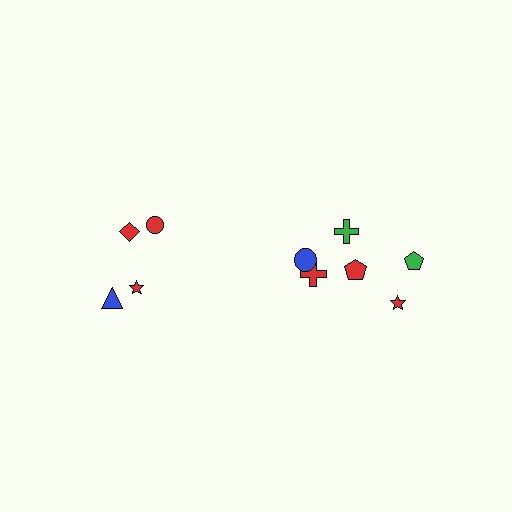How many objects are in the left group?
There are 4 objects.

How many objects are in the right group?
There are 6 objects.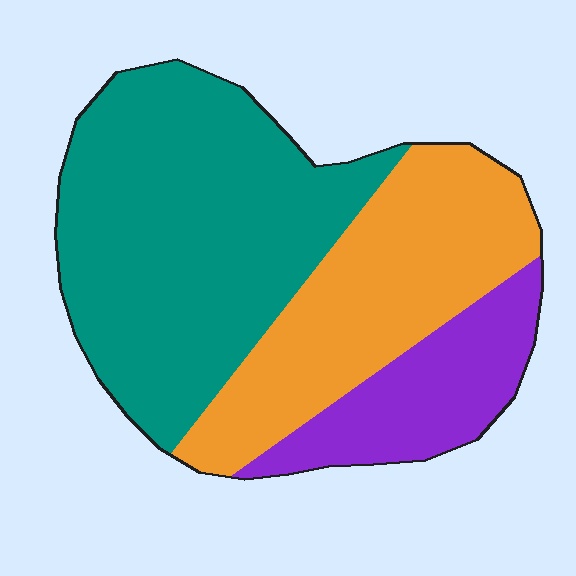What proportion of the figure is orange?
Orange takes up about one third (1/3) of the figure.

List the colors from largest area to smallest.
From largest to smallest: teal, orange, purple.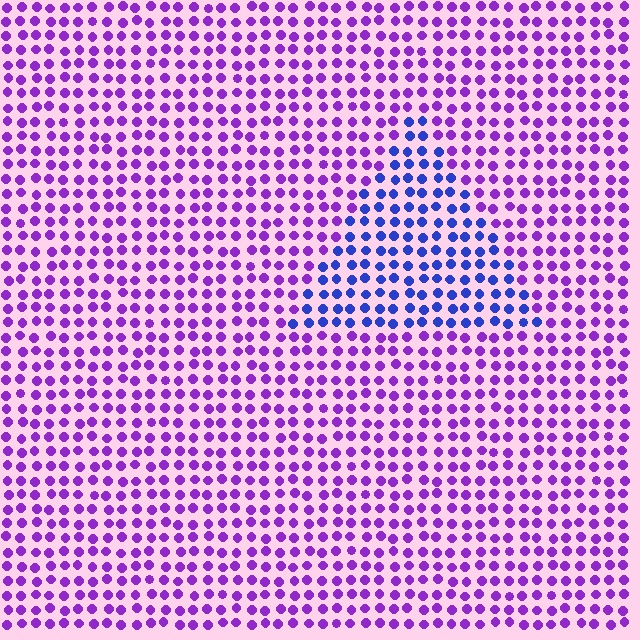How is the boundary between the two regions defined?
The boundary is defined purely by a slight shift in hue (about 47 degrees). Spacing, size, and orientation are identical on both sides.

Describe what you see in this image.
The image is filled with small purple elements in a uniform arrangement. A triangle-shaped region is visible where the elements are tinted to a slightly different hue, forming a subtle color boundary.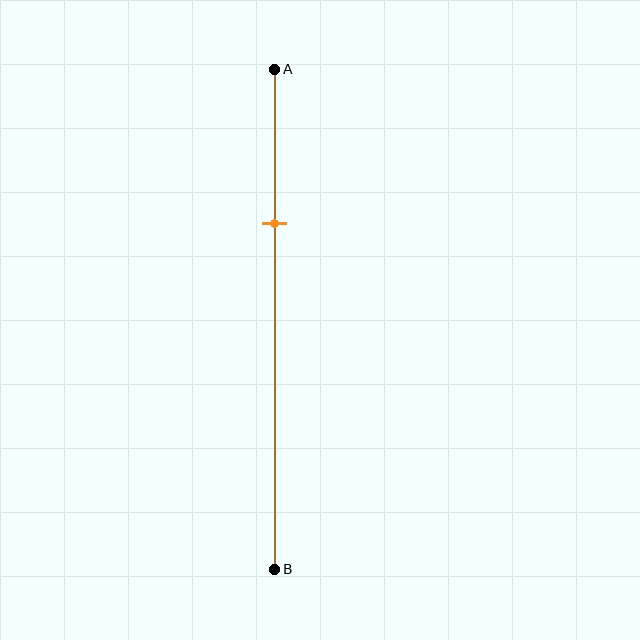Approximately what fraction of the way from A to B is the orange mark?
The orange mark is approximately 30% of the way from A to B.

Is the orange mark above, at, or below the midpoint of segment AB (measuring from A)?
The orange mark is above the midpoint of segment AB.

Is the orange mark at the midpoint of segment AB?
No, the mark is at about 30% from A, not at the 50% midpoint.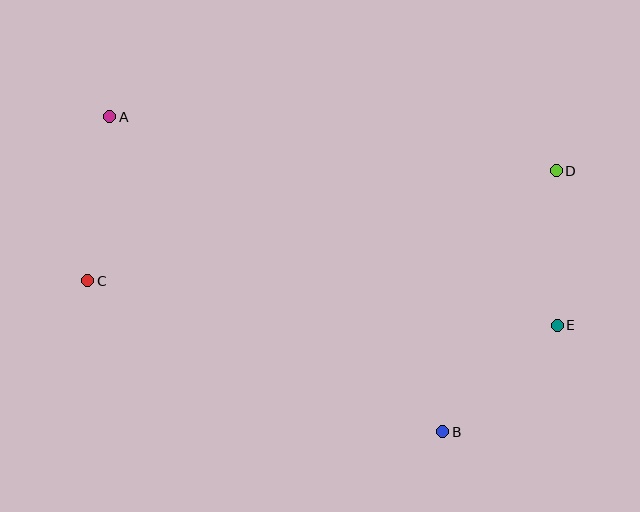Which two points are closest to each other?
Points D and E are closest to each other.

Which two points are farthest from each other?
Points A and E are farthest from each other.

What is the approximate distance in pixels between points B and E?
The distance between B and E is approximately 156 pixels.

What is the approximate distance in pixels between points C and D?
The distance between C and D is approximately 481 pixels.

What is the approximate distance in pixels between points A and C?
The distance between A and C is approximately 165 pixels.